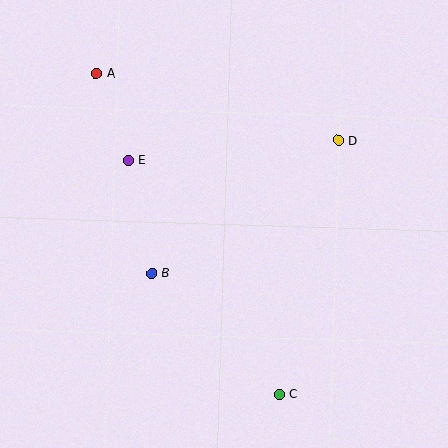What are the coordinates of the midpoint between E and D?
The midpoint between E and D is at (233, 150).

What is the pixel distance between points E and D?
The distance between E and D is 210 pixels.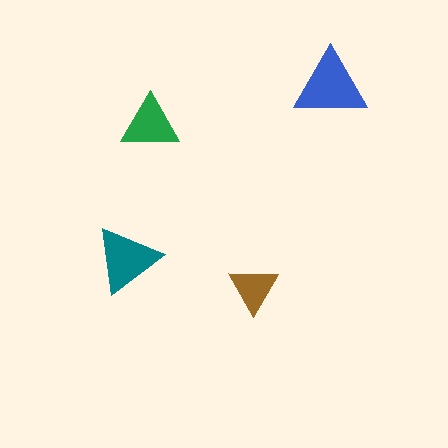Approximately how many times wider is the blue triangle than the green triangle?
About 1.5 times wider.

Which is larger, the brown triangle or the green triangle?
The green one.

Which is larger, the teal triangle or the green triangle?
The teal one.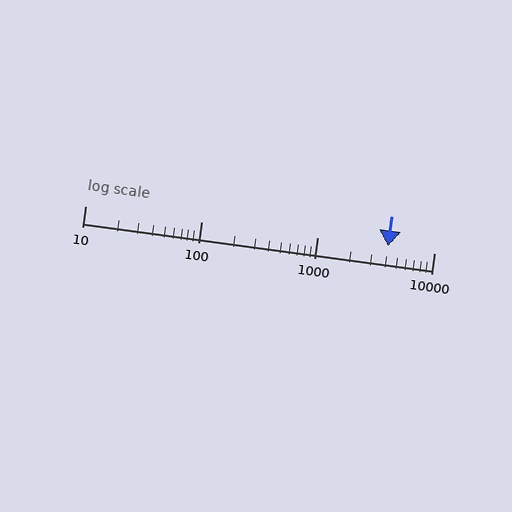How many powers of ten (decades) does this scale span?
The scale spans 3 decades, from 10 to 10000.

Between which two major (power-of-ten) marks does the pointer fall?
The pointer is between 1000 and 10000.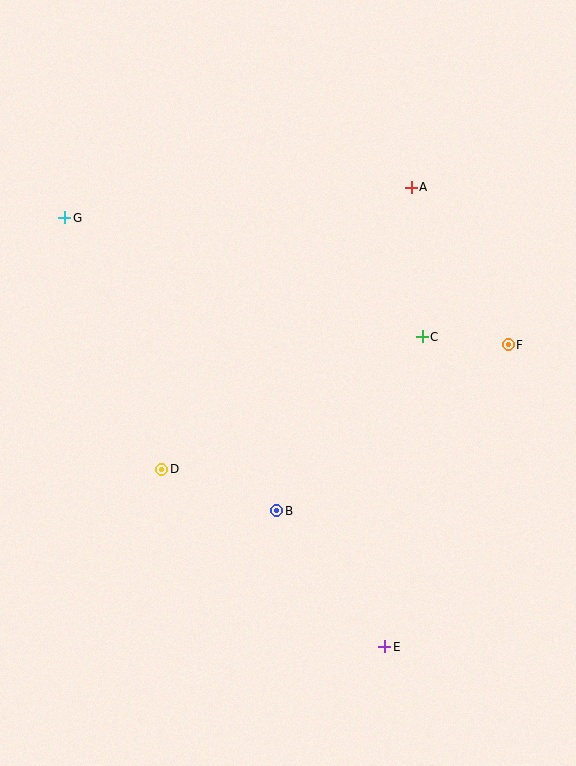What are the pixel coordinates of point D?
Point D is at (162, 469).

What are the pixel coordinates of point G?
Point G is at (65, 218).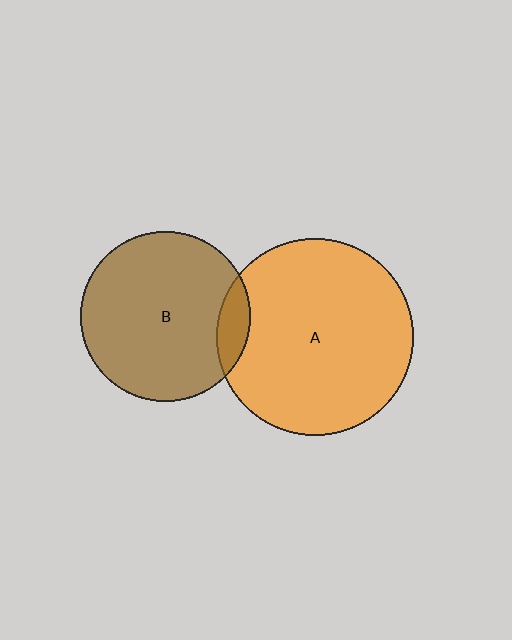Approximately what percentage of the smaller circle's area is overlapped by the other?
Approximately 10%.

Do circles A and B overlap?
Yes.